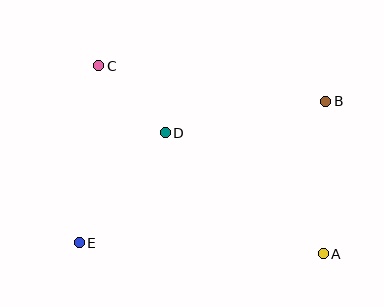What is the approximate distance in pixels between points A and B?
The distance between A and B is approximately 152 pixels.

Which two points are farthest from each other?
Points A and C are farthest from each other.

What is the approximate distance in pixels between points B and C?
The distance between B and C is approximately 229 pixels.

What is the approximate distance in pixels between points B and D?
The distance between B and D is approximately 163 pixels.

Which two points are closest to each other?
Points C and D are closest to each other.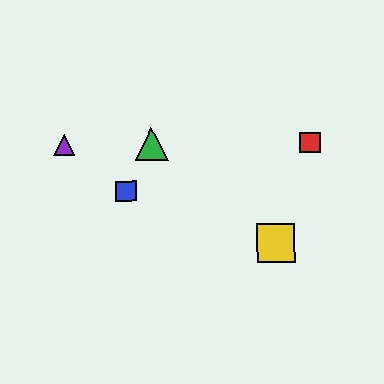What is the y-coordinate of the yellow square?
The yellow square is at y≈243.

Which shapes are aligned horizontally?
The red square, the green triangle, the purple triangle are aligned horizontally.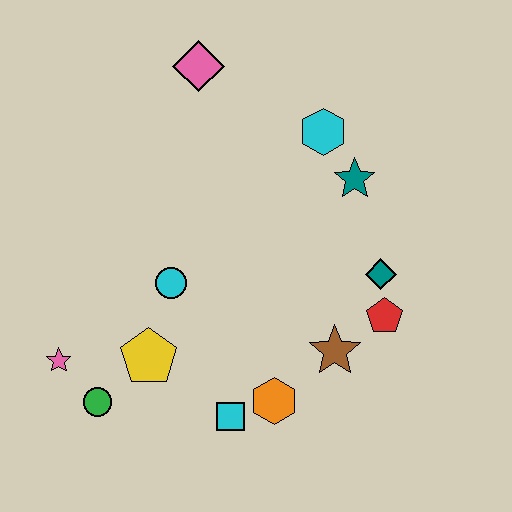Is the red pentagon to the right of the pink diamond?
Yes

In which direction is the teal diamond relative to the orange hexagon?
The teal diamond is above the orange hexagon.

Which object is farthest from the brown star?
The pink diamond is farthest from the brown star.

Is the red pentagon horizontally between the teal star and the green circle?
No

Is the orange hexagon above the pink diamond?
No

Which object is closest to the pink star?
The green circle is closest to the pink star.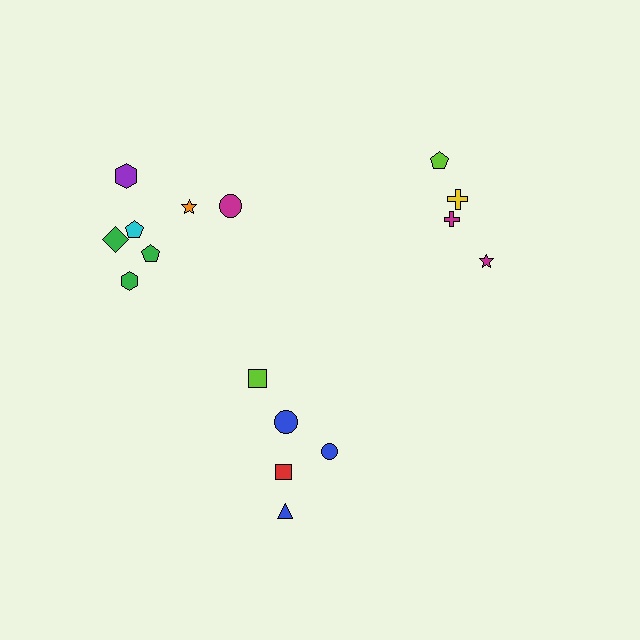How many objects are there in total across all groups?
There are 16 objects.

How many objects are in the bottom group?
There are 5 objects.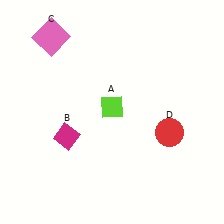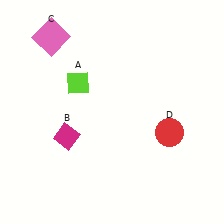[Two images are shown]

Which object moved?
The lime diamond (A) moved left.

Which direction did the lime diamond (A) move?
The lime diamond (A) moved left.